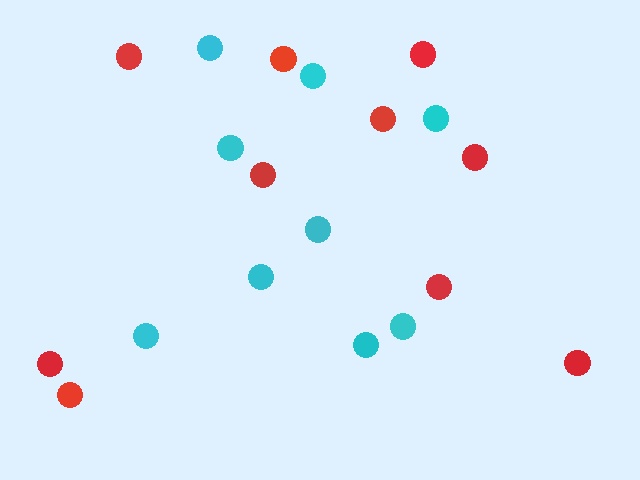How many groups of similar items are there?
There are 2 groups: one group of red circles (10) and one group of cyan circles (9).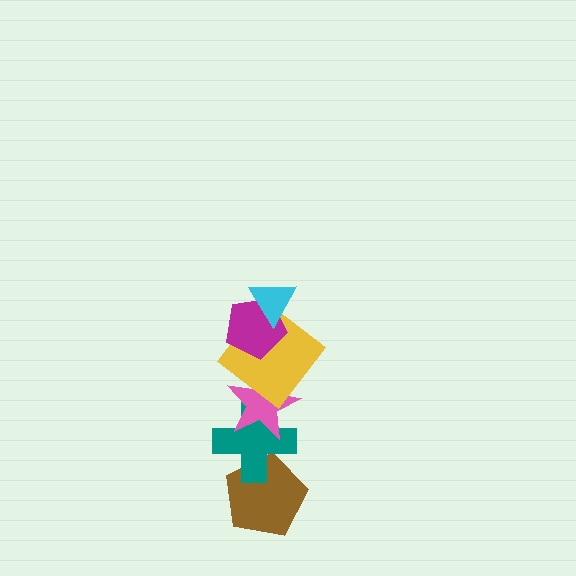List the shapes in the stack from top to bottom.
From top to bottom: the cyan triangle, the magenta pentagon, the yellow diamond, the pink star, the teal cross, the brown pentagon.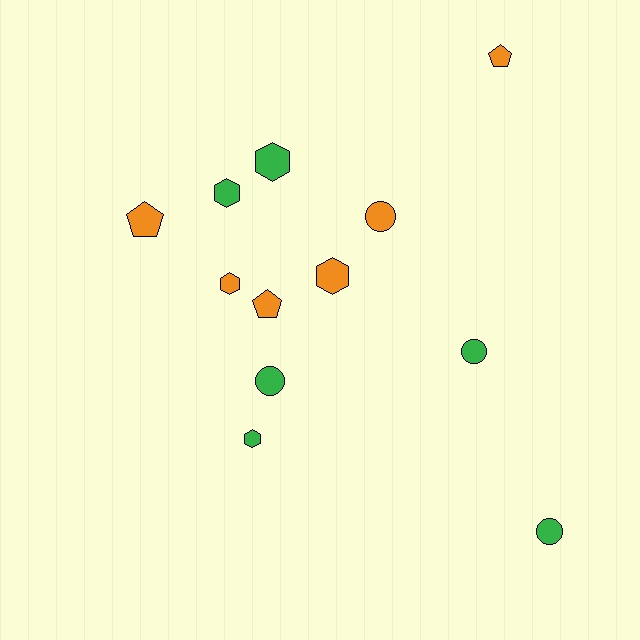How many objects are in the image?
There are 12 objects.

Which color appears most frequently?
Orange, with 6 objects.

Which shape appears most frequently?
Hexagon, with 5 objects.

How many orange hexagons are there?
There are 2 orange hexagons.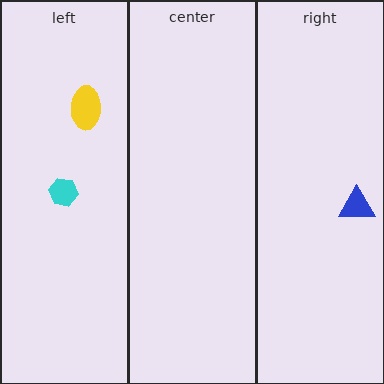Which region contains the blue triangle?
The right region.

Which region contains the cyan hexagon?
The left region.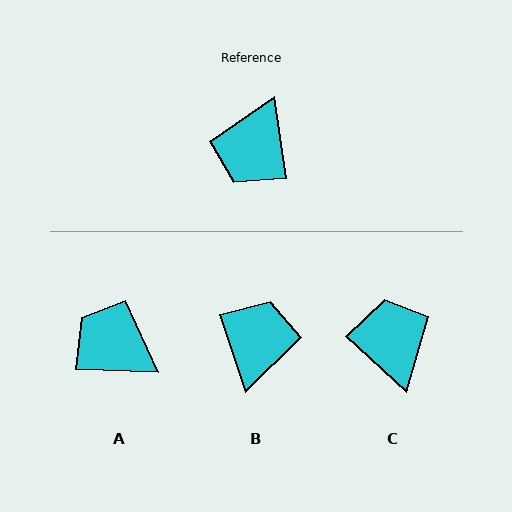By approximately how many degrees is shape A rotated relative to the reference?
Approximately 100 degrees clockwise.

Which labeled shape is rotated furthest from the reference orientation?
B, about 170 degrees away.